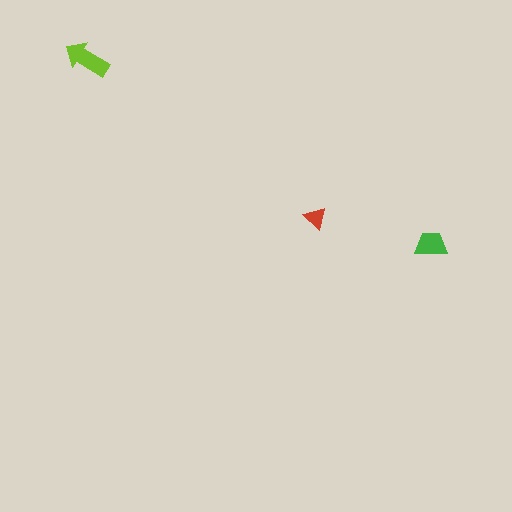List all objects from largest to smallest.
The lime arrow, the green trapezoid, the red triangle.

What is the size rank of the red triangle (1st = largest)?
3rd.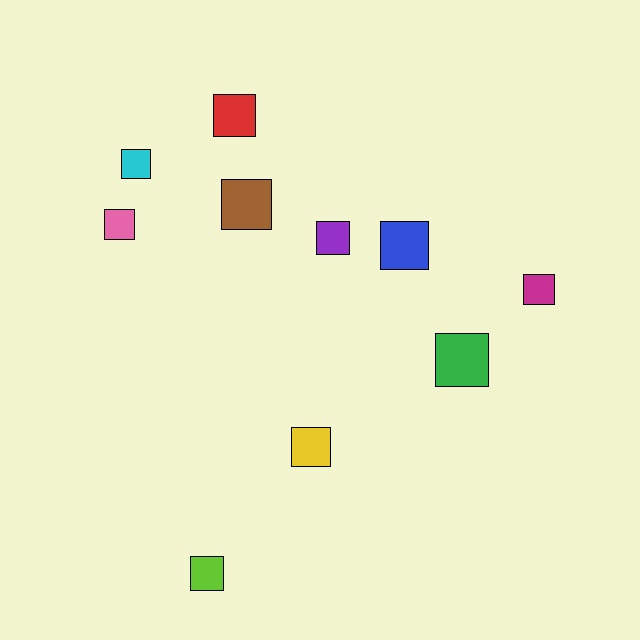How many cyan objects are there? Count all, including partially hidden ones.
There is 1 cyan object.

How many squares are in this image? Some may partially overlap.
There are 10 squares.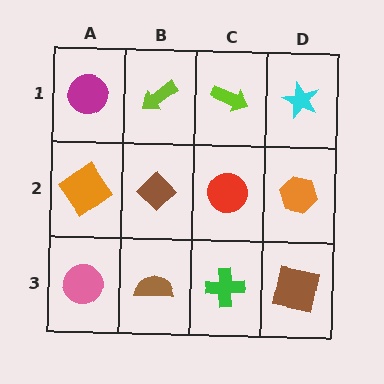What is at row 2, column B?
A brown diamond.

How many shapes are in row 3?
4 shapes.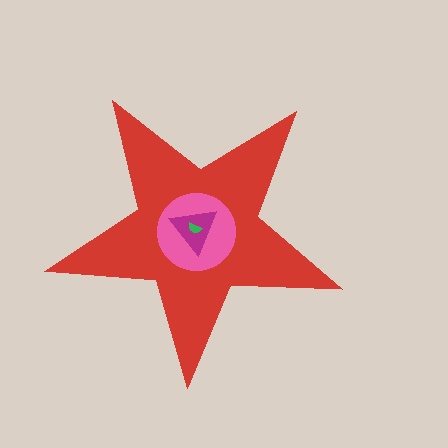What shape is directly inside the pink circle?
The magenta triangle.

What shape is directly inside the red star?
The pink circle.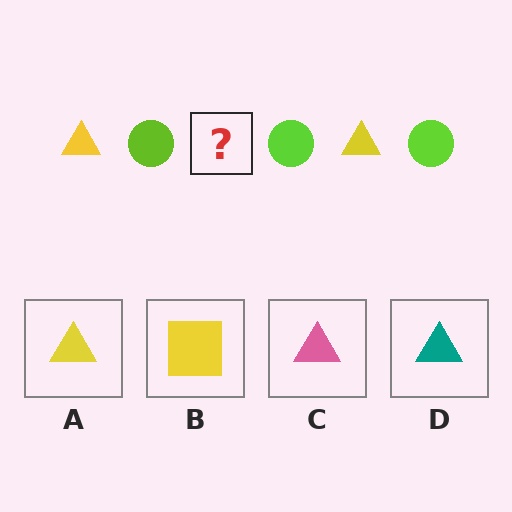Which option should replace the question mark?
Option A.